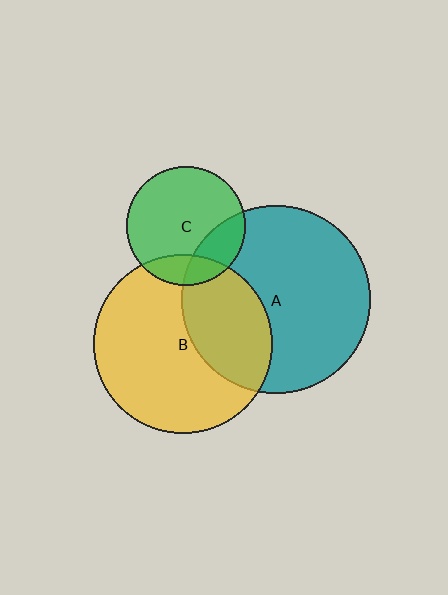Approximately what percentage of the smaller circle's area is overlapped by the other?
Approximately 20%.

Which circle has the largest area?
Circle A (teal).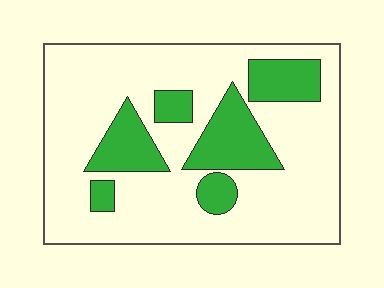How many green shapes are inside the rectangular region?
6.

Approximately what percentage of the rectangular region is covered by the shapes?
Approximately 25%.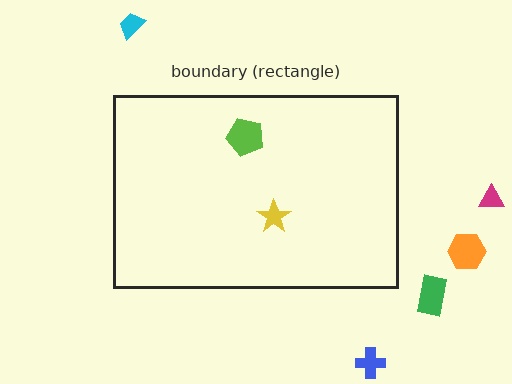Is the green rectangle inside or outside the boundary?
Outside.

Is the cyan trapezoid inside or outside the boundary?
Outside.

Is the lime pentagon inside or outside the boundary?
Inside.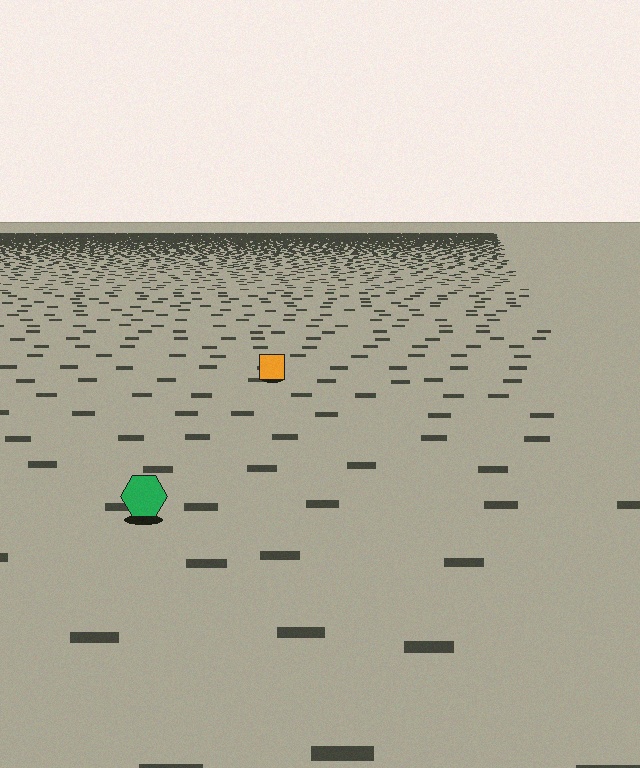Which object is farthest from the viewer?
The orange square is farthest from the viewer. It appears smaller and the ground texture around it is denser.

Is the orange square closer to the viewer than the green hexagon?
No. The green hexagon is closer — you can tell from the texture gradient: the ground texture is coarser near it.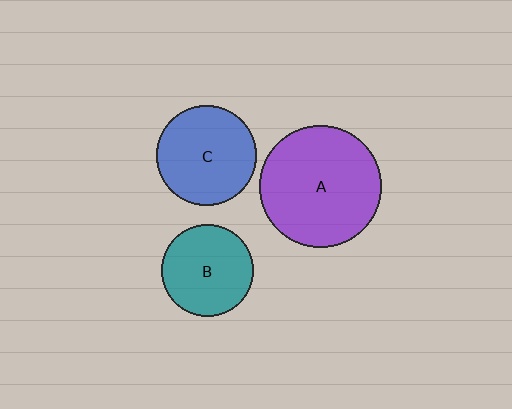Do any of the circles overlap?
No, none of the circles overlap.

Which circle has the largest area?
Circle A (purple).